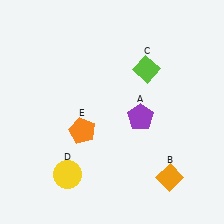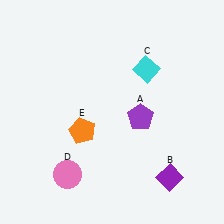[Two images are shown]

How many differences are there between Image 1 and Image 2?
There are 3 differences between the two images.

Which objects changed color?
B changed from orange to purple. C changed from lime to cyan. D changed from yellow to pink.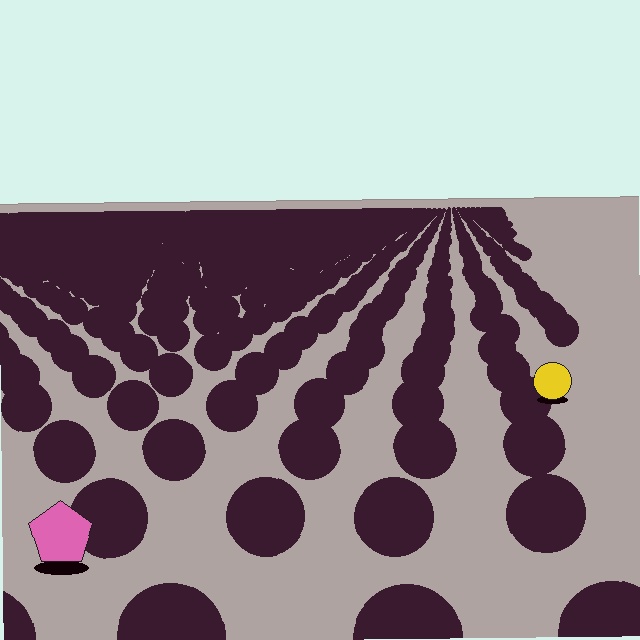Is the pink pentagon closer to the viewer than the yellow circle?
Yes. The pink pentagon is closer — you can tell from the texture gradient: the ground texture is coarser near it.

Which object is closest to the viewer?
The pink pentagon is closest. The texture marks near it are larger and more spread out.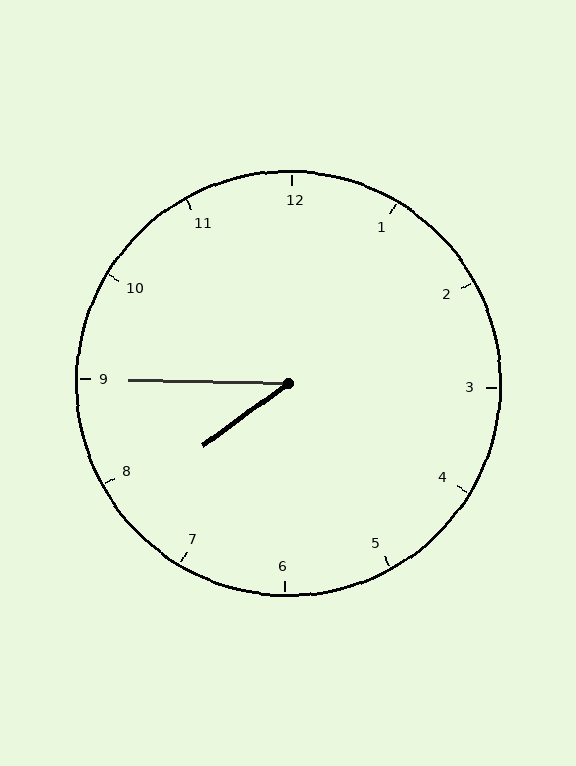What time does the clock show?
7:45.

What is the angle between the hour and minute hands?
Approximately 38 degrees.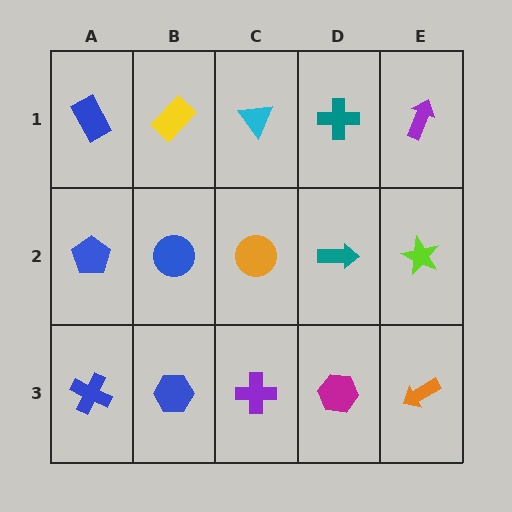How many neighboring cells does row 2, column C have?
4.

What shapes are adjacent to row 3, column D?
A teal arrow (row 2, column D), a purple cross (row 3, column C), an orange arrow (row 3, column E).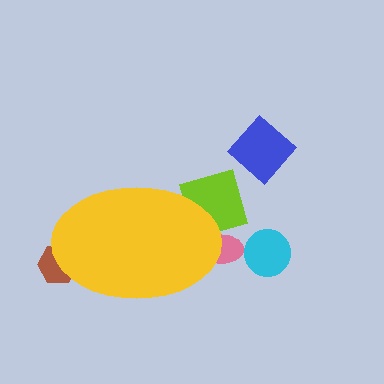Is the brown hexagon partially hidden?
Yes, the brown hexagon is partially hidden behind the yellow ellipse.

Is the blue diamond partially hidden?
No, the blue diamond is fully visible.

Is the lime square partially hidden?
Yes, the lime square is partially hidden behind the yellow ellipse.